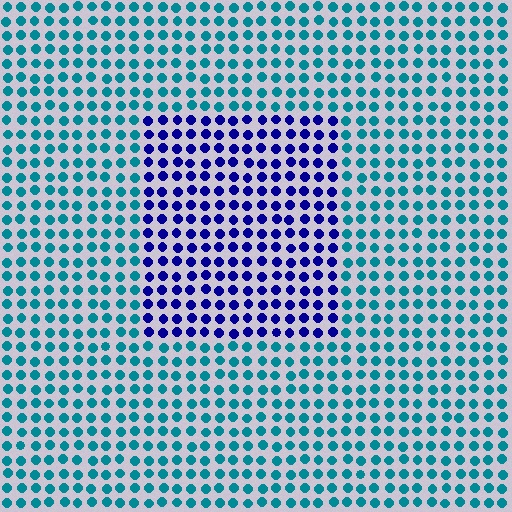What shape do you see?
I see a rectangle.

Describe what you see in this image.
The image is filled with small teal elements in a uniform arrangement. A rectangle-shaped region is visible where the elements are tinted to a slightly different hue, forming a subtle color boundary.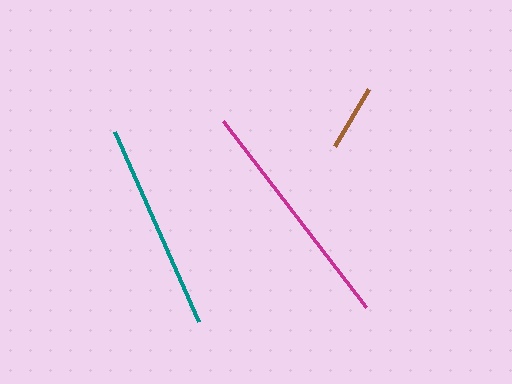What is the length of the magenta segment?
The magenta segment is approximately 235 pixels long.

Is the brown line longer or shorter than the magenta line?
The magenta line is longer than the brown line.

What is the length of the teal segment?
The teal segment is approximately 208 pixels long.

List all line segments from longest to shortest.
From longest to shortest: magenta, teal, brown.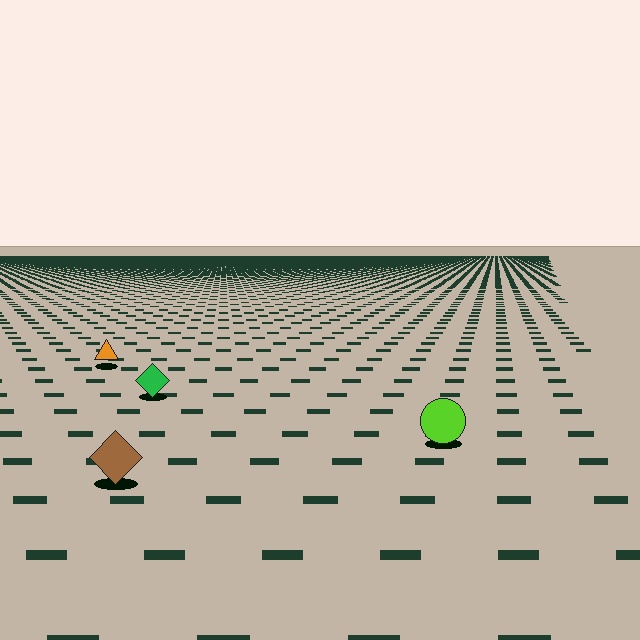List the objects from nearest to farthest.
From nearest to farthest: the brown diamond, the lime circle, the green diamond, the orange triangle.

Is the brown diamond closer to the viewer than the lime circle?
Yes. The brown diamond is closer — you can tell from the texture gradient: the ground texture is coarser near it.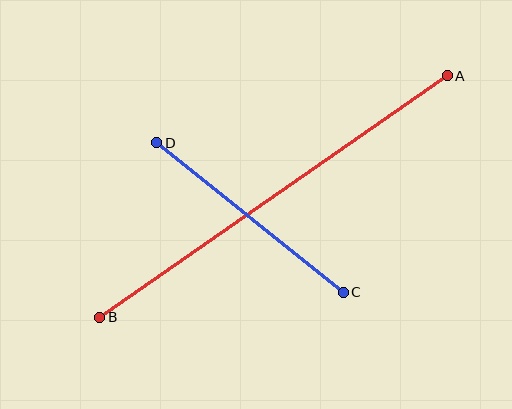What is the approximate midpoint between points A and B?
The midpoint is at approximately (273, 197) pixels.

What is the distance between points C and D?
The distance is approximately 239 pixels.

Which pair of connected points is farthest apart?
Points A and B are farthest apart.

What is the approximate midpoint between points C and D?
The midpoint is at approximately (250, 218) pixels.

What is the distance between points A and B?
The distance is approximately 423 pixels.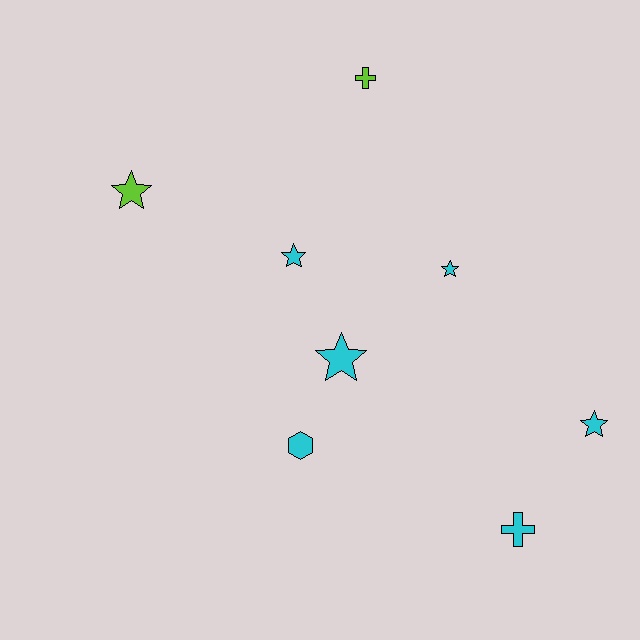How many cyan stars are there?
There are 4 cyan stars.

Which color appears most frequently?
Cyan, with 6 objects.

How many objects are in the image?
There are 8 objects.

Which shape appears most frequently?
Star, with 5 objects.